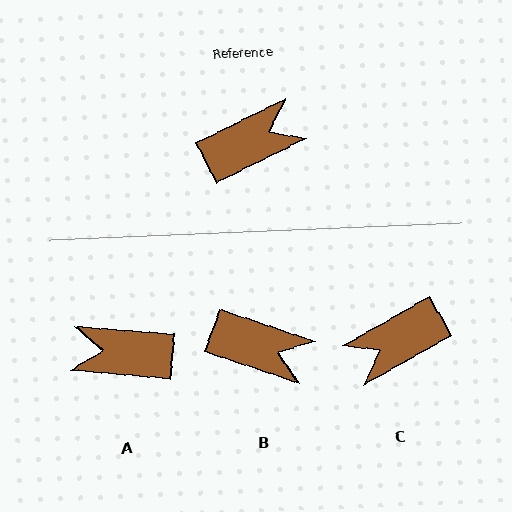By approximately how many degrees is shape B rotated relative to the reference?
Approximately 45 degrees clockwise.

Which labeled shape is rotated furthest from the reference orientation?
C, about 177 degrees away.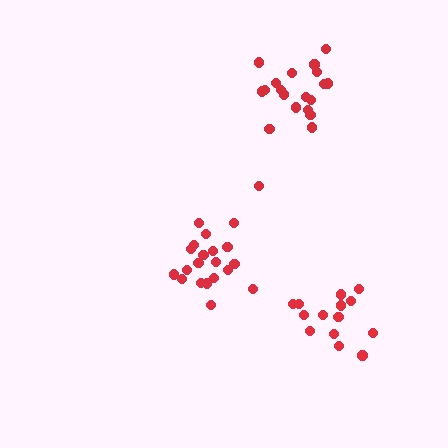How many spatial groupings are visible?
There are 3 spatial groupings.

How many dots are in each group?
Group 1: 14 dots, Group 2: 20 dots, Group 3: 20 dots (54 total).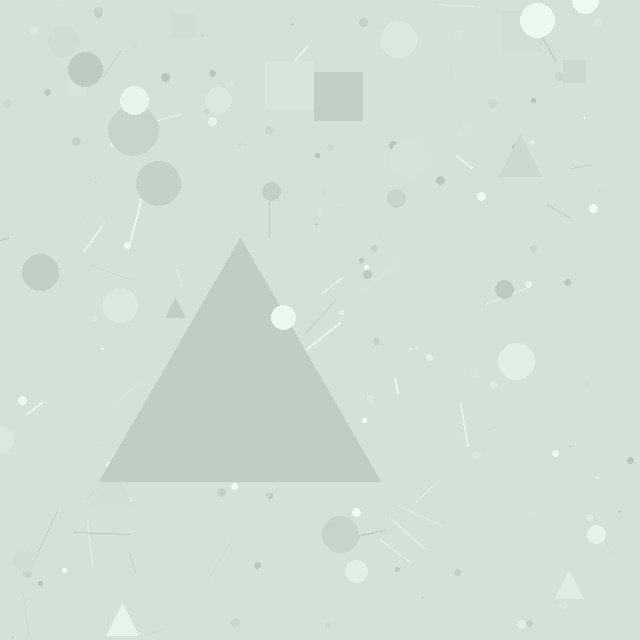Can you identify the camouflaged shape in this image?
The camouflaged shape is a triangle.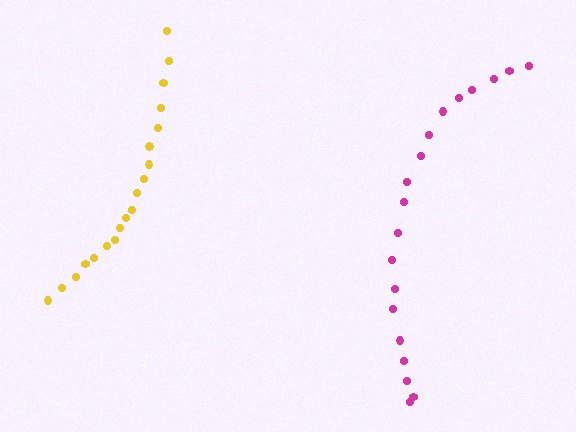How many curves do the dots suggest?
There are 2 distinct paths.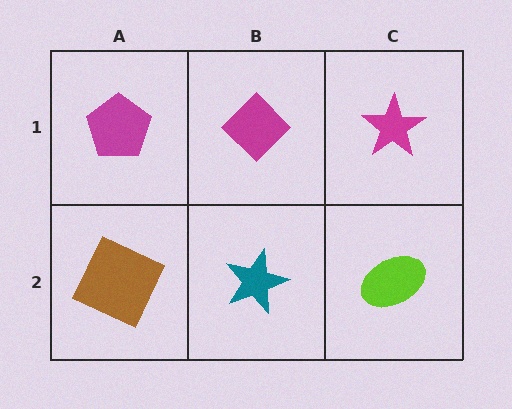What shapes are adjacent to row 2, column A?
A magenta pentagon (row 1, column A), a teal star (row 2, column B).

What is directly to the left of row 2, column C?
A teal star.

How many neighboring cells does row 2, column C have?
2.